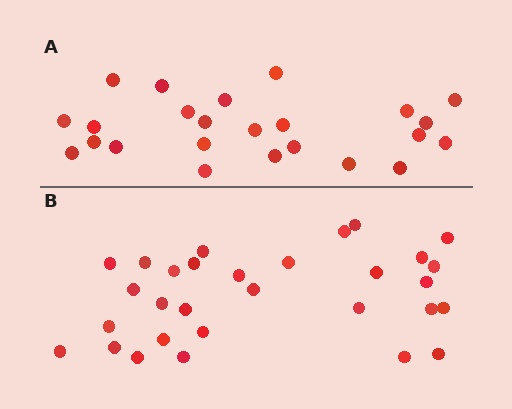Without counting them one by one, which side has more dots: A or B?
Region B (the bottom region) has more dots.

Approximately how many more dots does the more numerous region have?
Region B has about 6 more dots than region A.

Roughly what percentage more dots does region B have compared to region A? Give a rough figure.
About 25% more.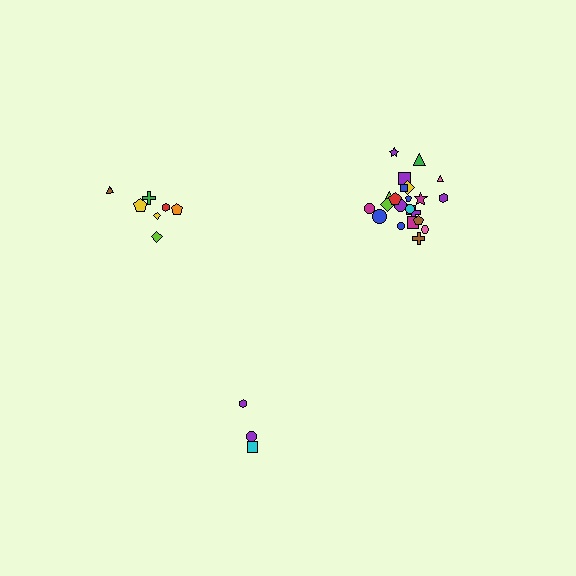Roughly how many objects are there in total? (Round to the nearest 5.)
Roughly 35 objects in total.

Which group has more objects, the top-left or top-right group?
The top-right group.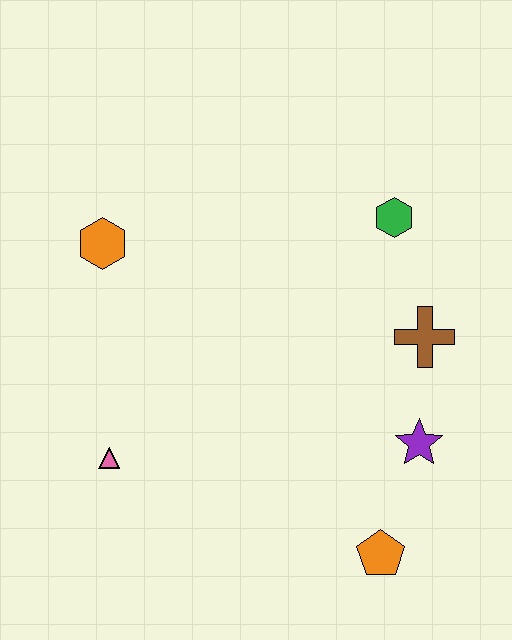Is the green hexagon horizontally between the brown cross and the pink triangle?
Yes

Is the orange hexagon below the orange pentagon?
No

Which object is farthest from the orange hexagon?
The orange pentagon is farthest from the orange hexagon.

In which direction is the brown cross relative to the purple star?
The brown cross is above the purple star.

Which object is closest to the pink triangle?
The orange hexagon is closest to the pink triangle.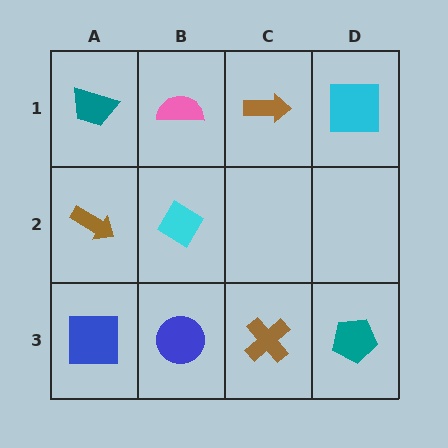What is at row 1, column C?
A brown arrow.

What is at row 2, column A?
A brown arrow.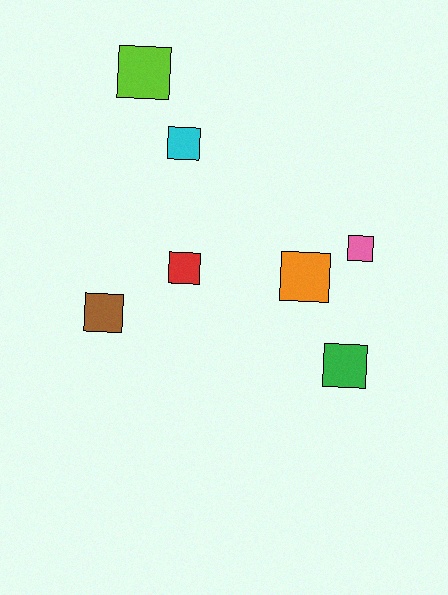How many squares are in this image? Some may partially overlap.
There are 7 squares.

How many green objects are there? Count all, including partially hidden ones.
There is 1 green object.